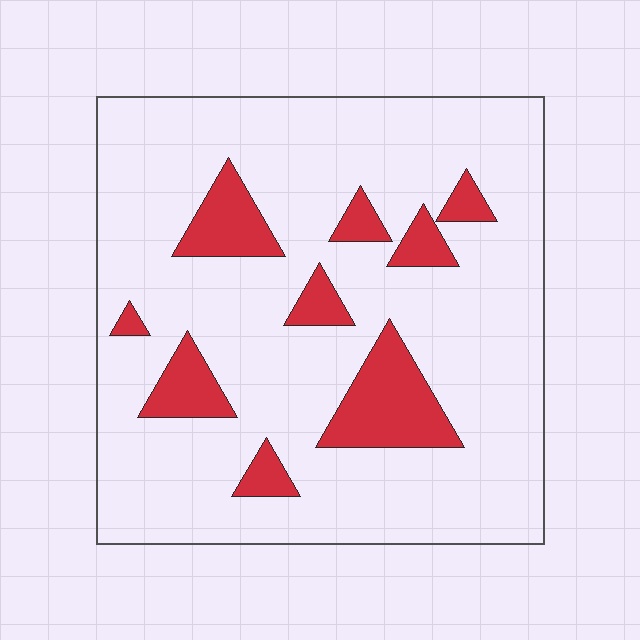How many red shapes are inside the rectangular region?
9.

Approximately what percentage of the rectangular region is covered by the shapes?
Approximately 15%.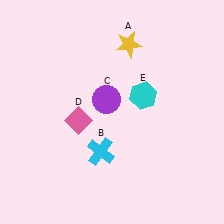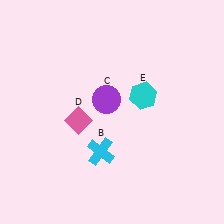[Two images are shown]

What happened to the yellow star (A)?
The yellow star (A) was removed in Image 2. It was in the top-right area of Image 1.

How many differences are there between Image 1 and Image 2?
There is 1 difference between the two images.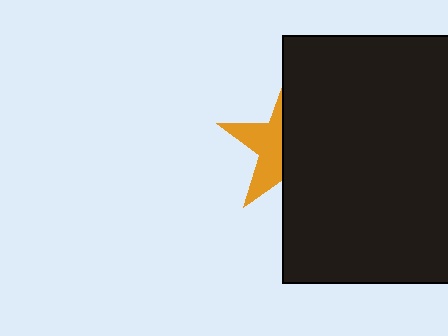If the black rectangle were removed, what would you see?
You would see the complete orange star.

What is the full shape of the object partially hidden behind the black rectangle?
The partially hidden object is an orange star.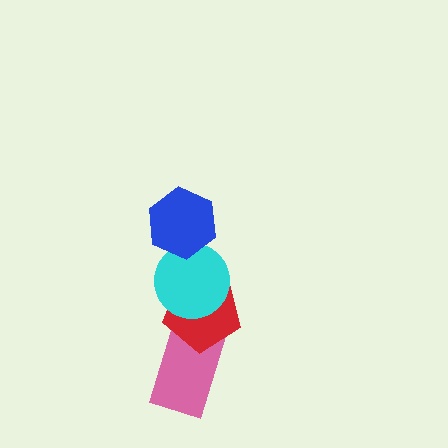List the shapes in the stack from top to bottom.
From top to bottom: the blue hexagon, the cyan circle, the red pentagon, the pink rectangle.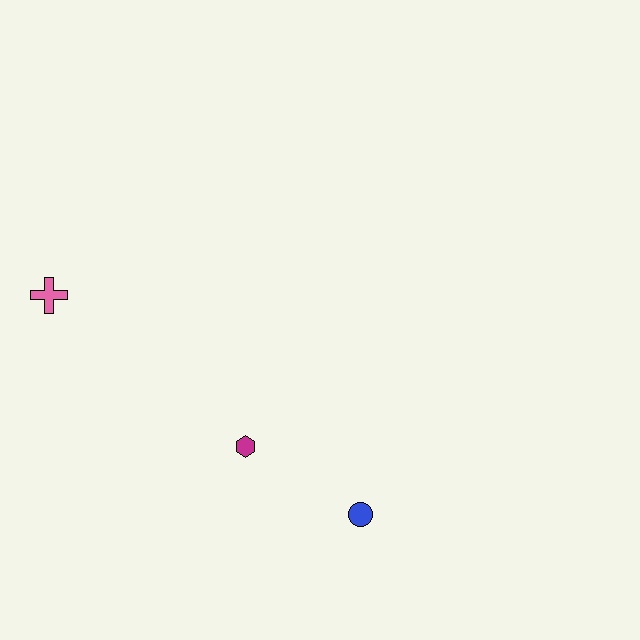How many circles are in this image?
There is 1 circle.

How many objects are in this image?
There are 3 objects.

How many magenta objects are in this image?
There is 1 magenta object.